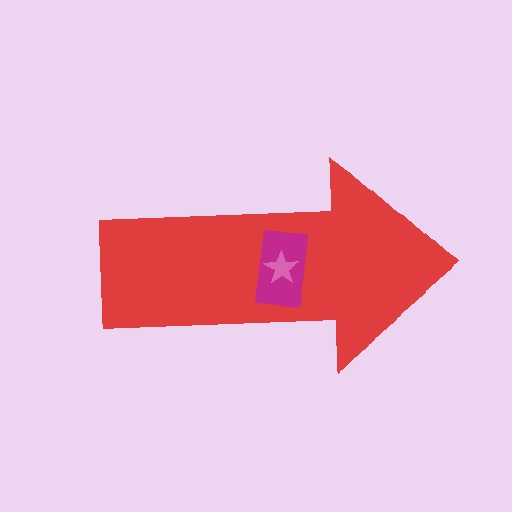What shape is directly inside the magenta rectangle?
The pink star.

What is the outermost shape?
The red arrow.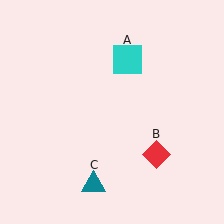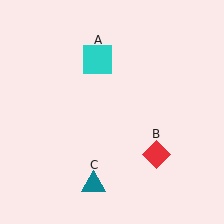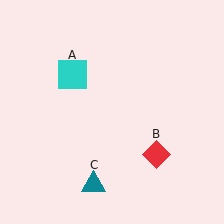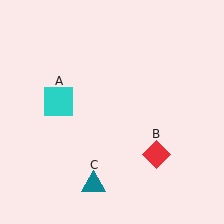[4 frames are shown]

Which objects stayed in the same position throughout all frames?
Red diamond (object B) and teal triangle (object C) remained stationary.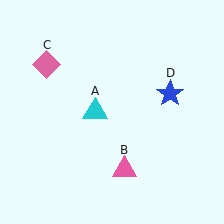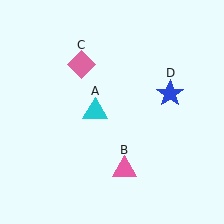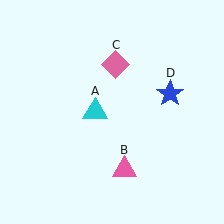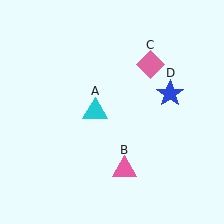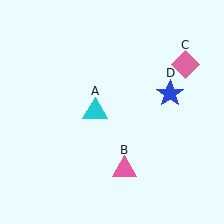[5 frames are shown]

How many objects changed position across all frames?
1 object changed position: pink diamond (object C).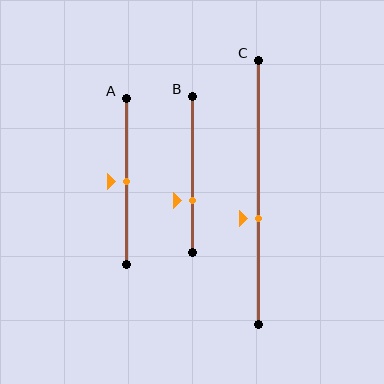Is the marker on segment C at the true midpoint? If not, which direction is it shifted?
No, the marker on segment C is shifted downward by about 10% of the segment length.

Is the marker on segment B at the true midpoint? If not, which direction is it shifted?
No, the marker on segment B is shifted downward by about 17% of the segment length.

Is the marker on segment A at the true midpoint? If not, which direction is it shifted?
Yes, the marker on segment A is at the true midpoint.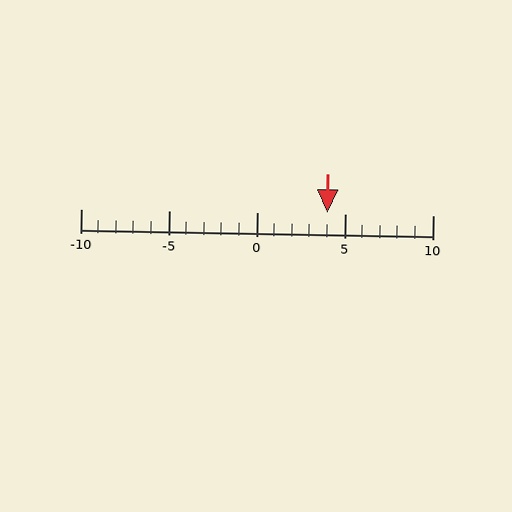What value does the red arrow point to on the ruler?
The red arrow points to approximately 4.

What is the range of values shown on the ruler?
The ruler shows values from -10 to 10.